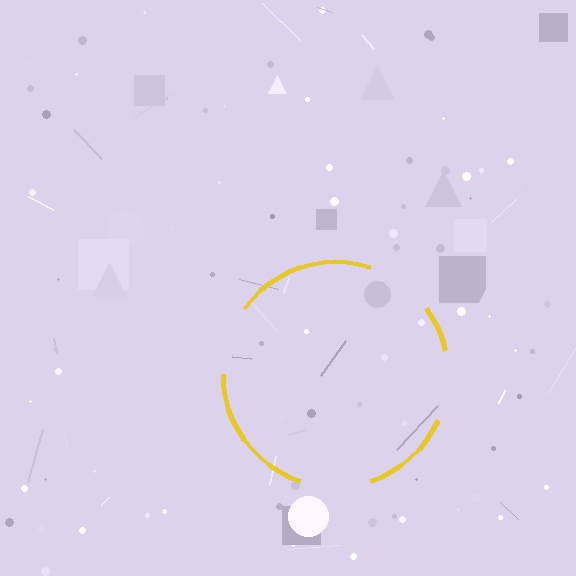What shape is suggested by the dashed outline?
The dashed outline suggests a circle.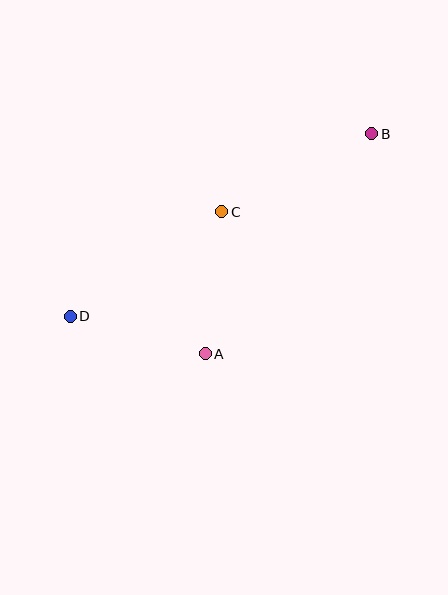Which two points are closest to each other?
Points A and D are closest to each other.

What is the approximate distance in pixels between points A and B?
The distance between A and B is approximately 276 pixels.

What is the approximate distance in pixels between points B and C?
The distance between B and C is approximately 169 pixels.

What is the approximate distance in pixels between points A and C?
The distance between A and C is approximately 143 pixels.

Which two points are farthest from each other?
Points B and D are farthest from each other.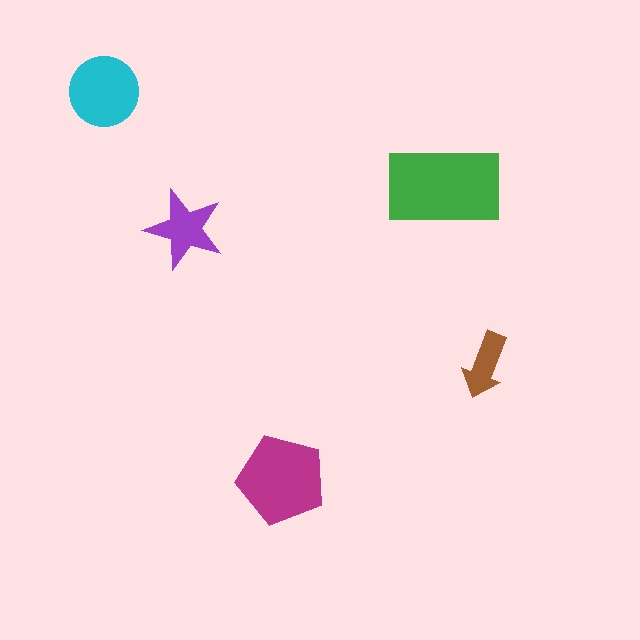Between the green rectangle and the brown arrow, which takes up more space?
The green rectangle.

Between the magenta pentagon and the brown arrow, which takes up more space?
The magenta pentagon.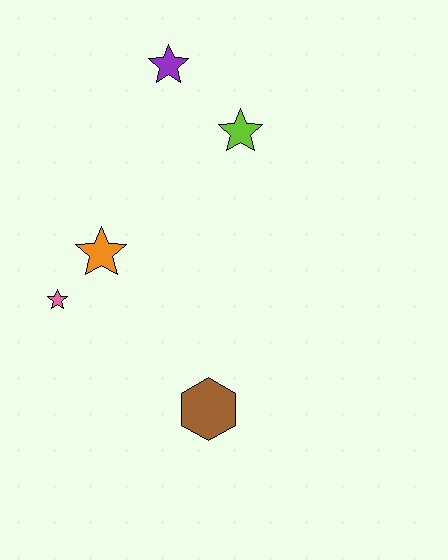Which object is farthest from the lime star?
The brown hexagon is farthest from the lime star.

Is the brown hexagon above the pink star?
No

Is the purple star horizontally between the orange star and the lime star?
Yes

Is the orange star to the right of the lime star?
No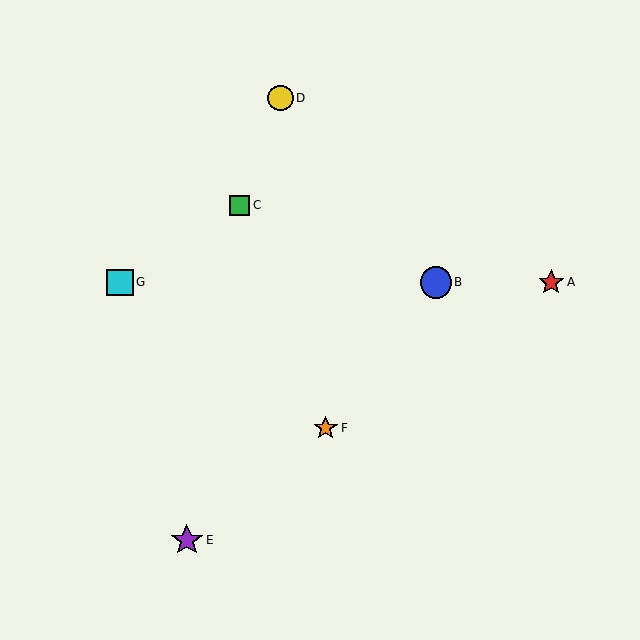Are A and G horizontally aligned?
Yes, both are at y≈282.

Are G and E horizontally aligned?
No, G is at y≈282 and E is at y≈540.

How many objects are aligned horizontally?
3 objects (A, B, G) are aligned horizontally.